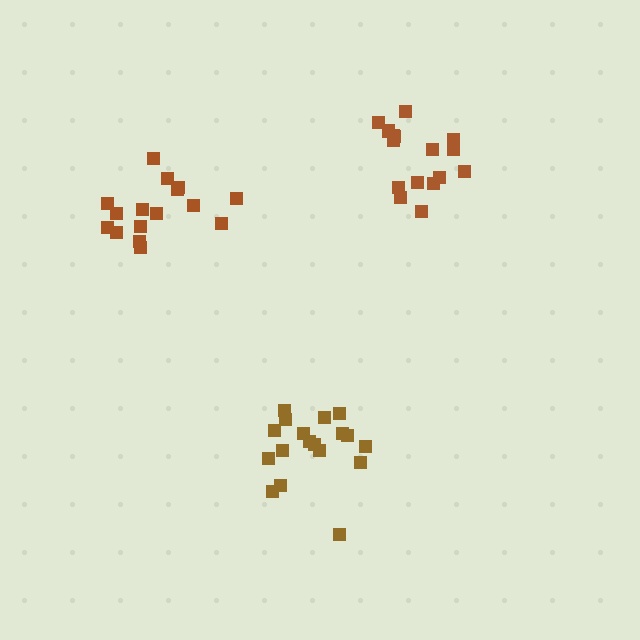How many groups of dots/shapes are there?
There are 3 groups.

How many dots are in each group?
Group 1: 17 dots, Group 2: 16 dots, Group 3: 18 dots (51 total).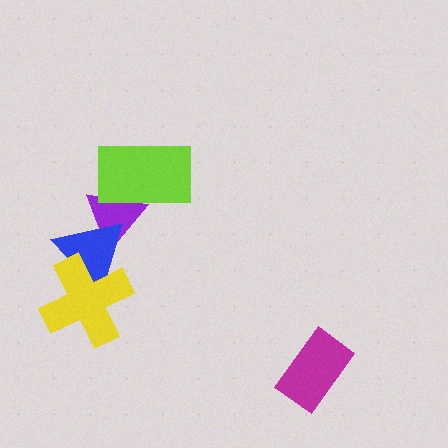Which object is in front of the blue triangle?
The yellow cross is in front of the blue triangle.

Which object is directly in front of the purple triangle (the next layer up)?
The blue triangle is directly in front of the purple triangle.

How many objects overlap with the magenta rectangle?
0 objects overlap with the magenta rectangle.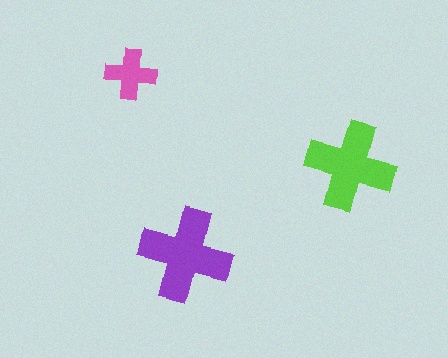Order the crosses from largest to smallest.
the purple one, the lime one, the pink one.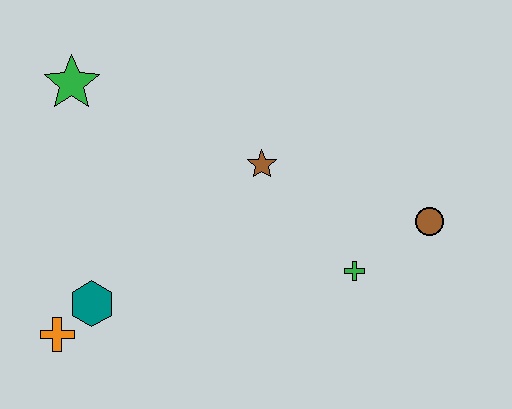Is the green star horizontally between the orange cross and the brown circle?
Yes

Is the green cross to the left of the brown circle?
Yes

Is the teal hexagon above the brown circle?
No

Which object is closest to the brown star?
The green cross is closest to the brown star.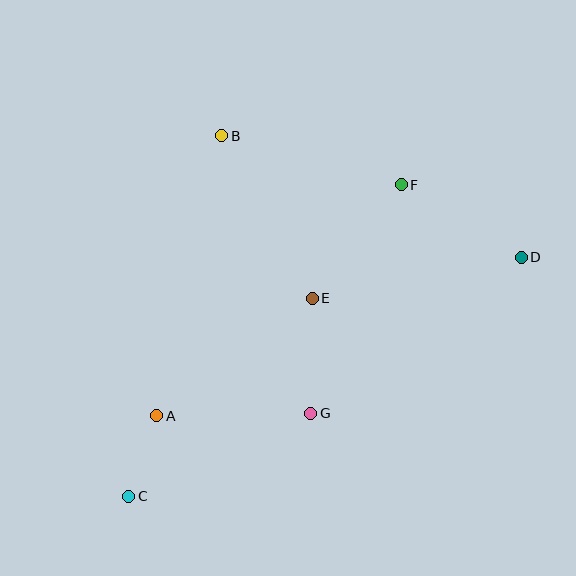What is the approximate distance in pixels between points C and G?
The distance between C and G is approximately 200 pixels.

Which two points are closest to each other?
Points A and C are closest to each other.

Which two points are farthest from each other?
Points C and D are farthest from each other.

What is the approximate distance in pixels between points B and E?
The distance between B and E is approximately 186 pixels.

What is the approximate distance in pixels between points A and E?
The distance between A and E is approximately 195 pixels.